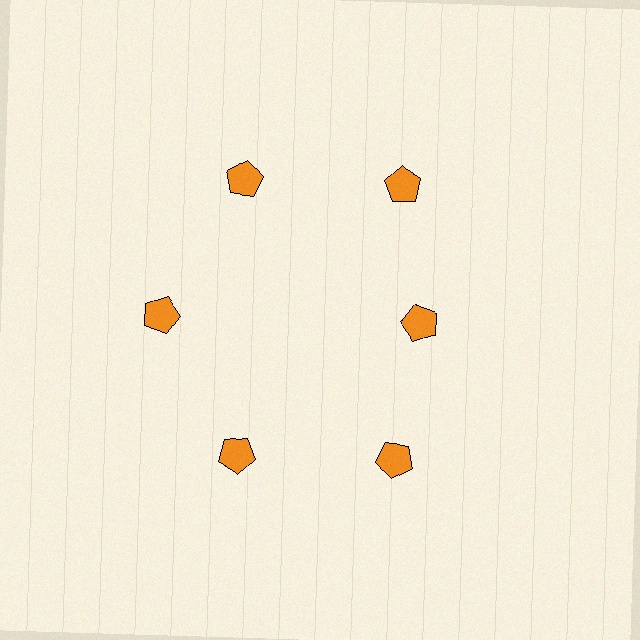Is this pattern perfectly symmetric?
No. The 6 orange pentagons are arranged in a ring, but one element near the 3 o'clock position is pulled inward toward the center, breaking the 6-fold rotational symmetry.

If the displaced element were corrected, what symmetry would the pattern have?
It would have 6-fold rotational symmetry — the pattern would map onto itself every 60 degrees.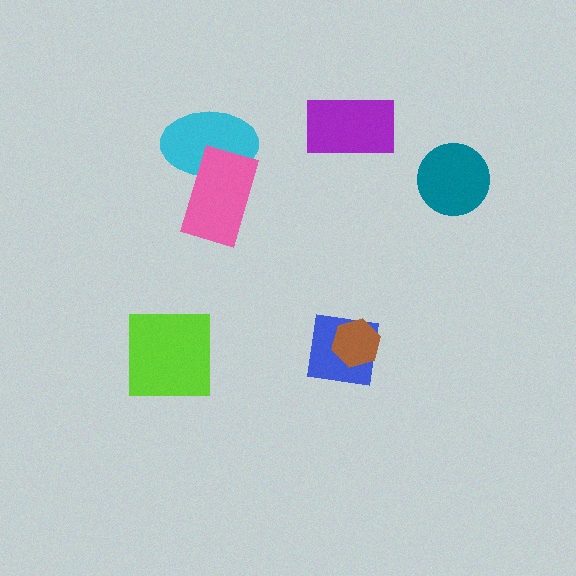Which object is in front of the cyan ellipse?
The pink rectangle is in front of the cyan ellipse.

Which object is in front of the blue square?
The brown hexagon is in front of the blue square.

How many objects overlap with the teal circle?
0 objects overlap with the teal circle.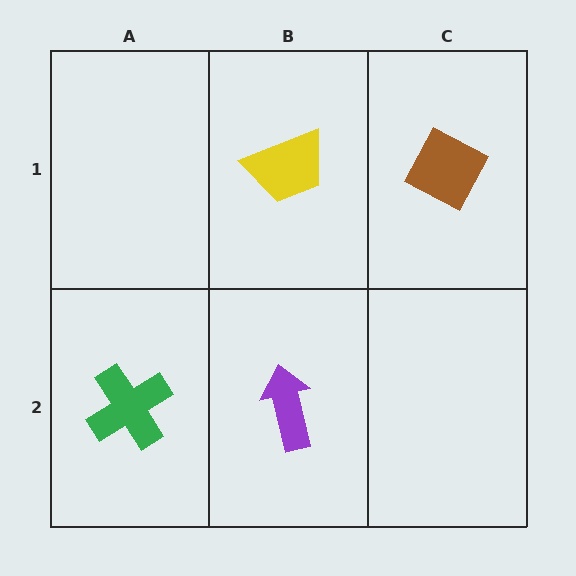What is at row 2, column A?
A green cross.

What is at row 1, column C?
A brown diamond.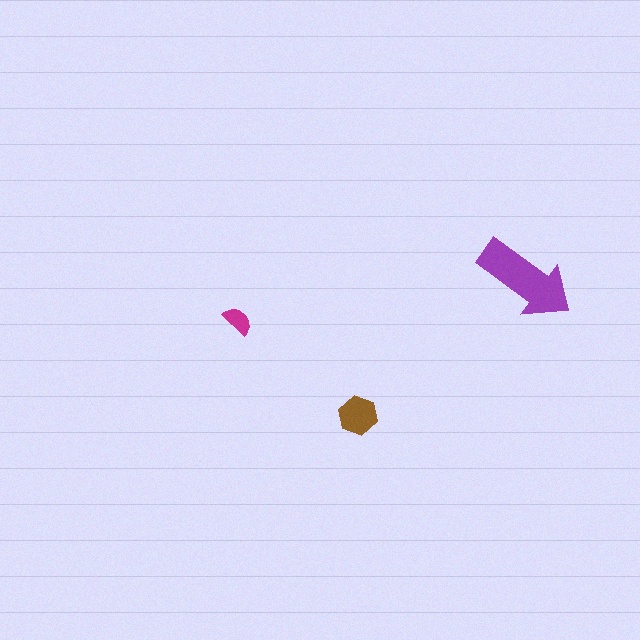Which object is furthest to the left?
The magenta semicircle is leftmost.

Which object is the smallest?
The magenta semicircle.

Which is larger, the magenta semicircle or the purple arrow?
The purple arrow.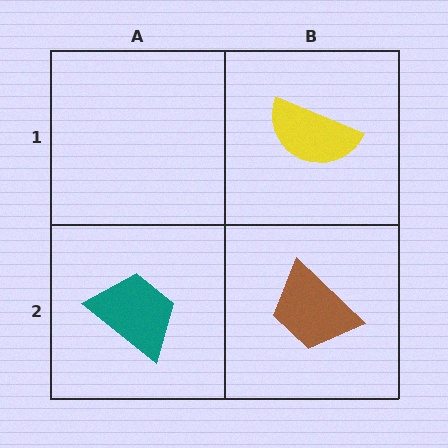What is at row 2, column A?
A teal trapezoid.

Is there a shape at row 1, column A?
No, that cell is empty.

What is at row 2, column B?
A brown trapezoid.